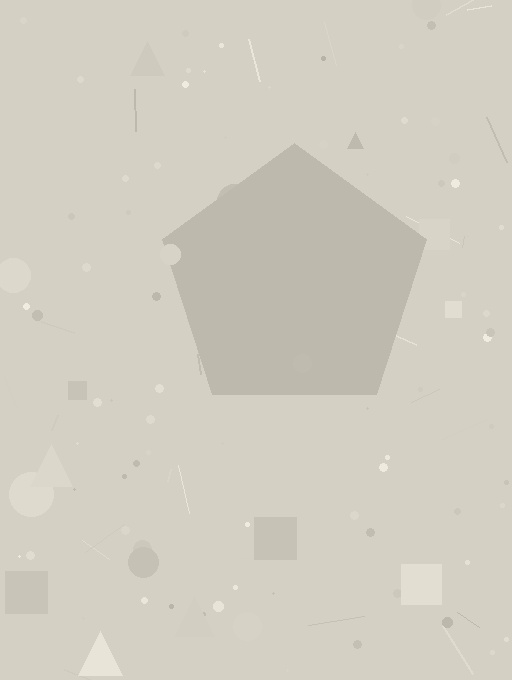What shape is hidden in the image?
A pentagon is hidden in the image.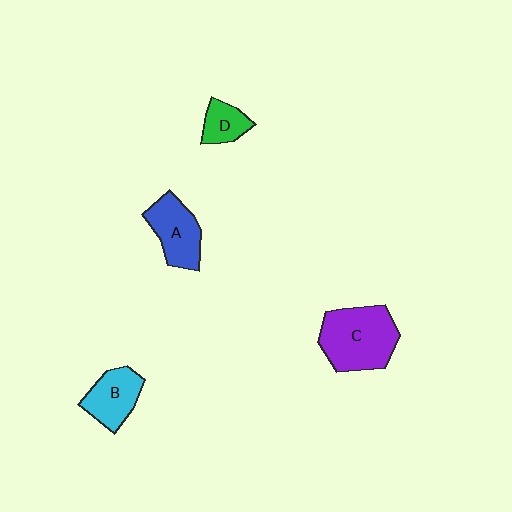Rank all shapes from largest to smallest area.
From largest to smallest: C (purple), A (blue), B (cyan), D (green).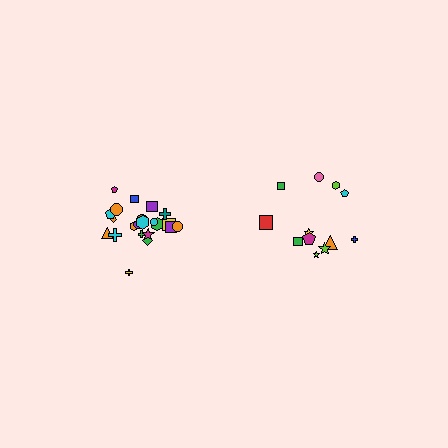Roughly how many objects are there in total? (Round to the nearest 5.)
Roughly 35 objects in total.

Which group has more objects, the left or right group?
The left group.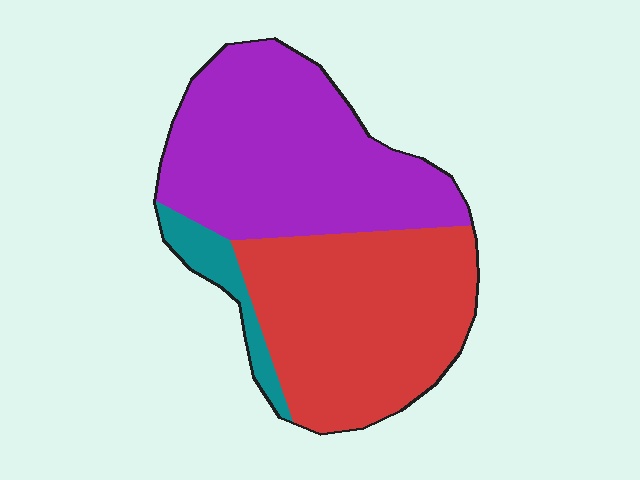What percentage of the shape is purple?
Purple covers about 50% of the shape.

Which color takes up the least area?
Teal, at roughly 10%.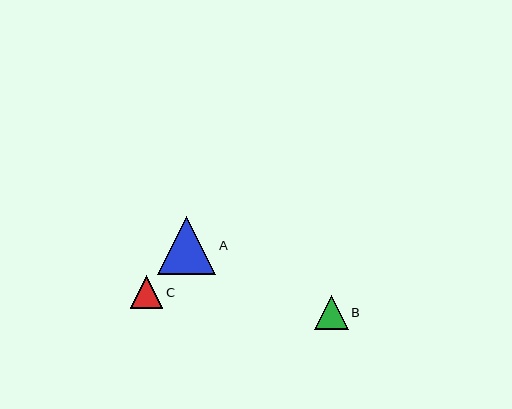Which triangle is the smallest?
Triangle C is the smallest with a size of approximately 32 pixels.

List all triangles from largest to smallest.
From largest to smallest: A, B, C.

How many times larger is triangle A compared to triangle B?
Triangle A is approximately 1.7 times the size of triangle B.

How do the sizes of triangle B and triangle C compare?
Triangle B and triangle C are approximately the same size.